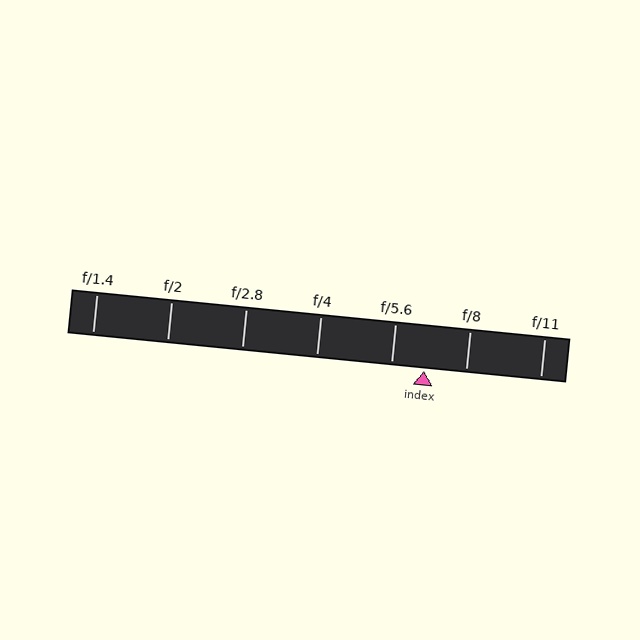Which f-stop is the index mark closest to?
The index mark is closest to f/5.6.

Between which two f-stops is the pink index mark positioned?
The index mark is between f/5.6 and f/8.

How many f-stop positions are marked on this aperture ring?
There are 7 f-stop positions marked.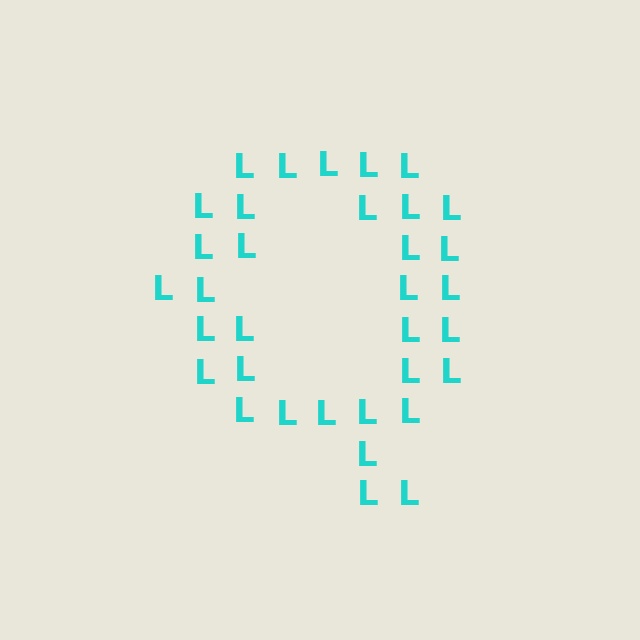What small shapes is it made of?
It is made of small letter L's.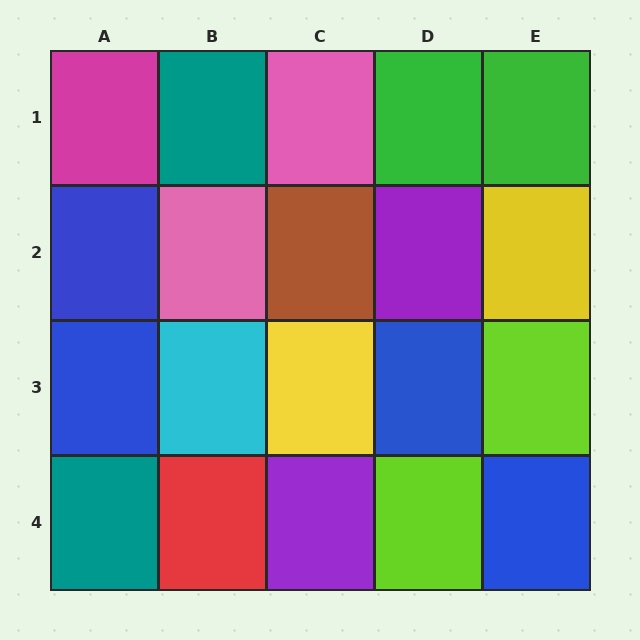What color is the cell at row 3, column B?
Cyan.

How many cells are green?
2 cells are green.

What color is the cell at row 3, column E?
Lime.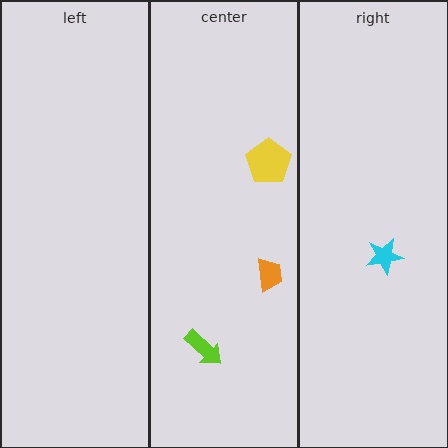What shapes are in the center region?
The lime arrow, the orange trapezoid, the yellow pentagon.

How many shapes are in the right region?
1.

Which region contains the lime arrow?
The center region.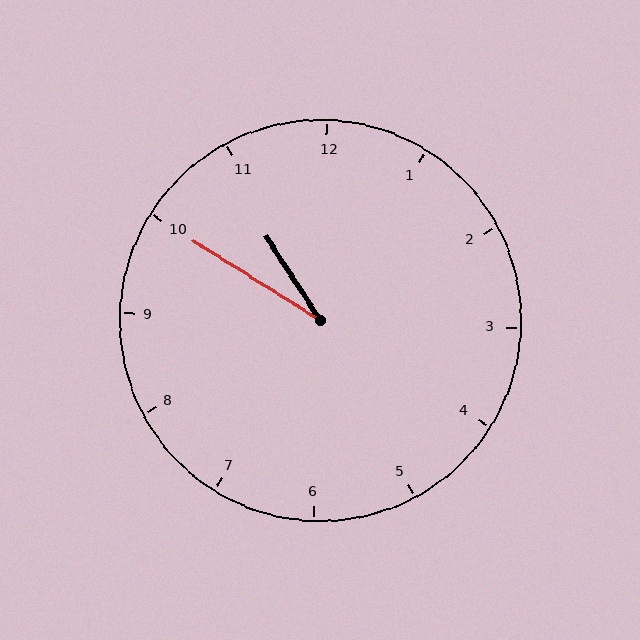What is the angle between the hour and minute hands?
Approximately 25 degrees.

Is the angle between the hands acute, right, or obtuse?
It is acute.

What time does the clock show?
10:50.